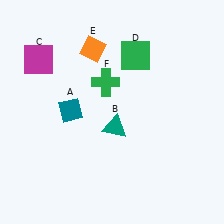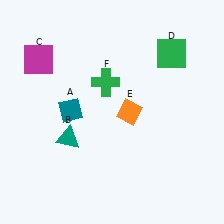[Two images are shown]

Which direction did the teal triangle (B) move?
The teal triangle (B) moved left.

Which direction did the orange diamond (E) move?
The orange diamond (E) moved down.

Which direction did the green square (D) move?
The green square (D) moved right.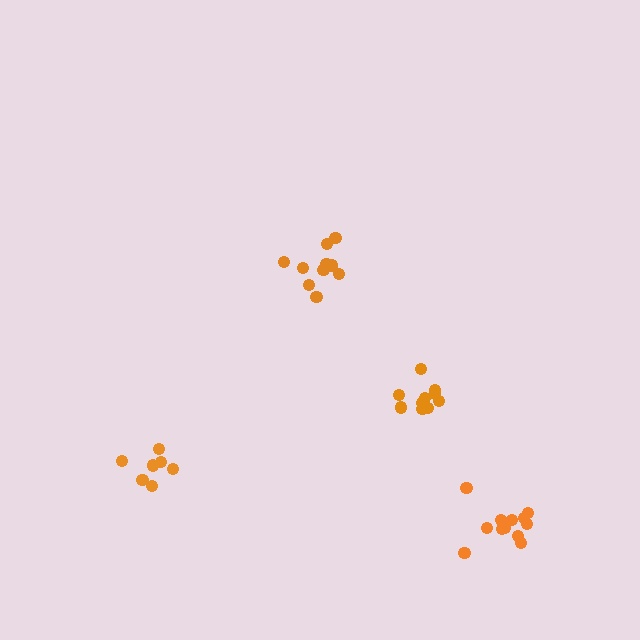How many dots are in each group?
Group 1: 10 dots, Group 2: 7 dots, Group 3: 13 dots, Group 4: 11 dots (41 total).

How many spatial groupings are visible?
There are 4 spatial groupings.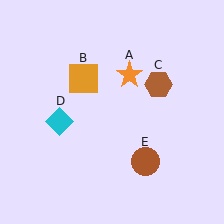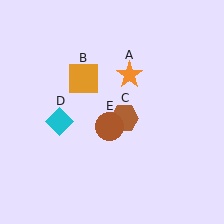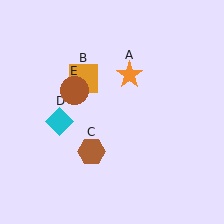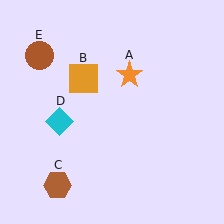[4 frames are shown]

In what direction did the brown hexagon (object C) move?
The brown hexagon (object C) moved down and to the left.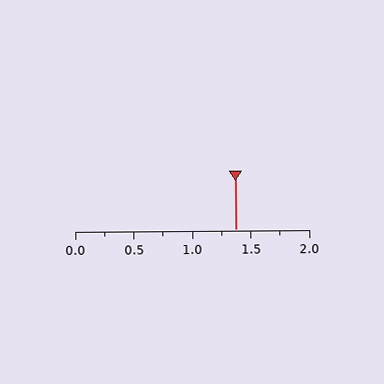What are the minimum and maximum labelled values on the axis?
The axis runs from 0.0 to 2.0.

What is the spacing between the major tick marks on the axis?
The major ticks are spaced 0.5 apart.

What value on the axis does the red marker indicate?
The marker indicates approximately 1.38.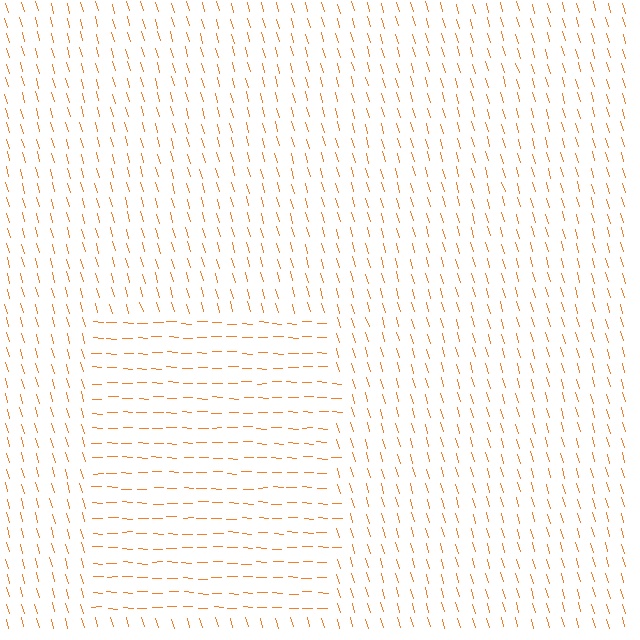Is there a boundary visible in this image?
Yes, there is a texture boundary formed by a change in line orientation.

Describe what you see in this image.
The image is filled with small orange line segments. A rectangle region in the image has lines oriented differently from the surrounding lines, creating a visible texture boundary.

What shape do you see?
I see a rectangle.